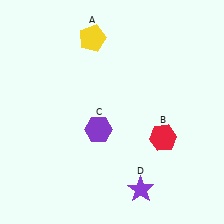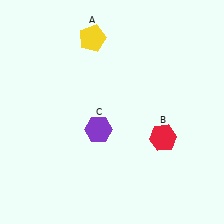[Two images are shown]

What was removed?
The purple star (D) was removed in Image 2.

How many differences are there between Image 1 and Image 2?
There is 1 difference between the two images.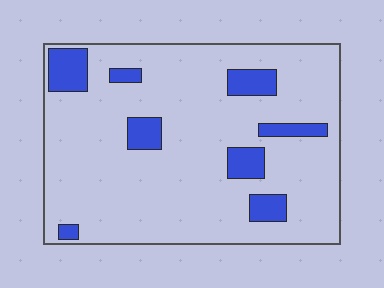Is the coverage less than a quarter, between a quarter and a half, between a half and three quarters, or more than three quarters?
Less than a quarter.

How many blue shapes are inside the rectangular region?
8.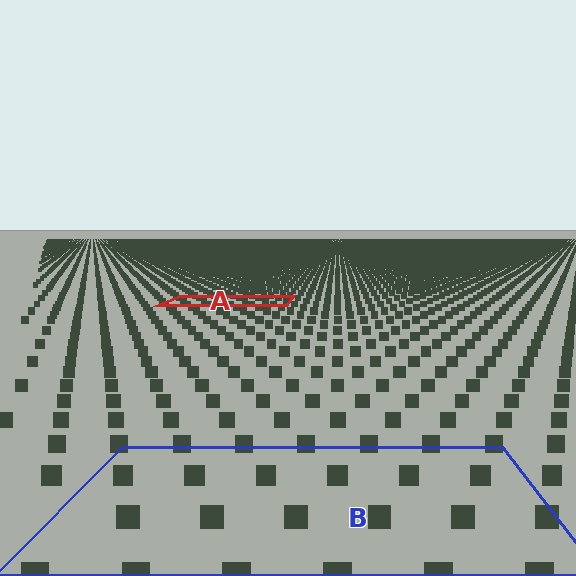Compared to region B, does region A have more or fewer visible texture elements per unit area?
Region A has more texture elements per unit area — they are packed more densely because it is farther away.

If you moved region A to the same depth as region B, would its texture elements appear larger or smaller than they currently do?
They would appear larger. At a closer depth, the same texture elements are projected at a bigger on-screen size.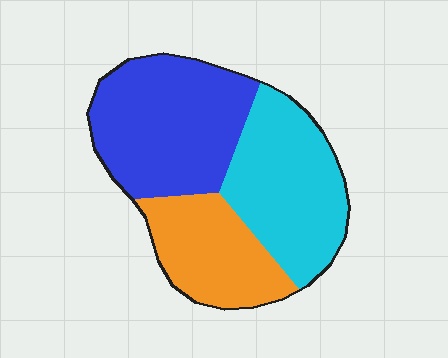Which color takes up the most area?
Blue, at roughly 40%.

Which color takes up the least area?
Orange, at roughly 25%.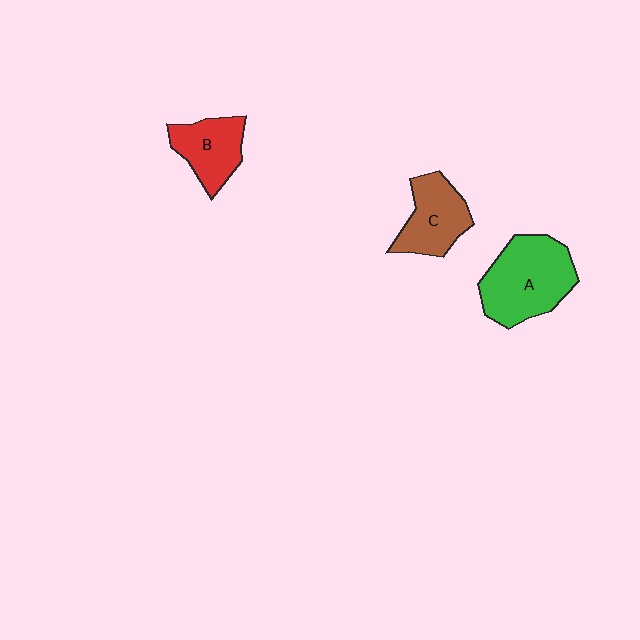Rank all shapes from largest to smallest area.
From largest to smallest: A (green), C (brown), B (red).